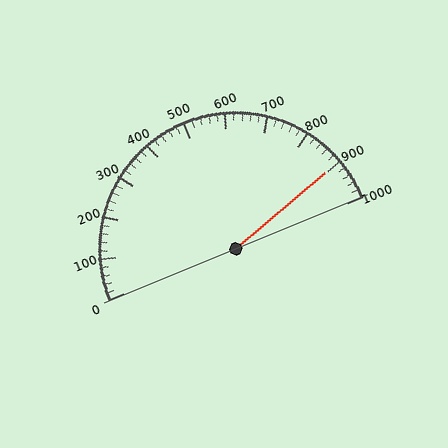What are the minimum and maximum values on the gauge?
The gauge ranges from 0 to 1000.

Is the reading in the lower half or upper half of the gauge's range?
The reading is in the upper half of the range (0 to 1000).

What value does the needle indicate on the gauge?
The needle indicates approximately 900.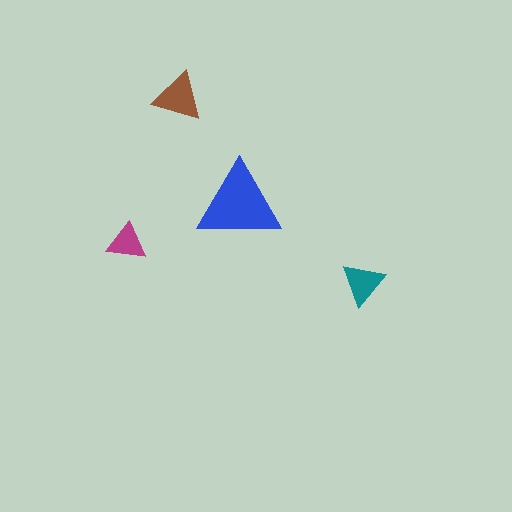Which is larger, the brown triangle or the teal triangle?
The brown one.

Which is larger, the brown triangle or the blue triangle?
The blue one.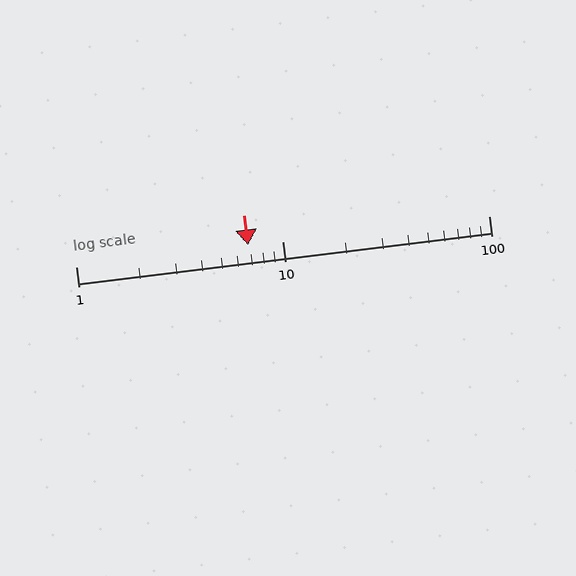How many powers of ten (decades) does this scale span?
The scale spans 2 decades, from 1 to 100.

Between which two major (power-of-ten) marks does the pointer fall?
The pointer is between 1 and 10.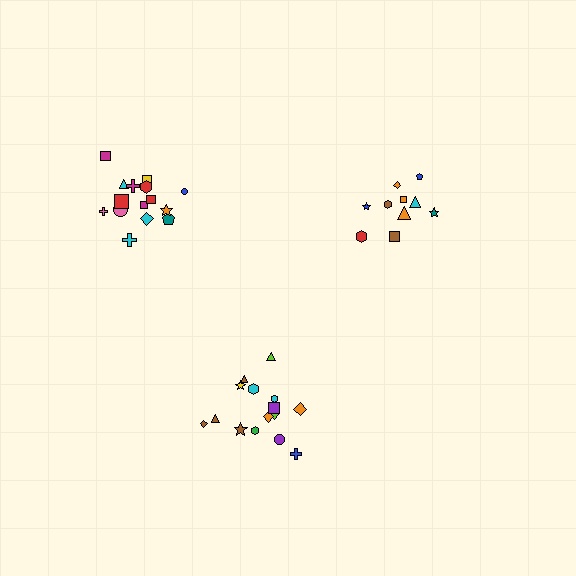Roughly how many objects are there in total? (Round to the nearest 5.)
Roughly 40 objects in total.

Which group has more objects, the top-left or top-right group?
The top-left group.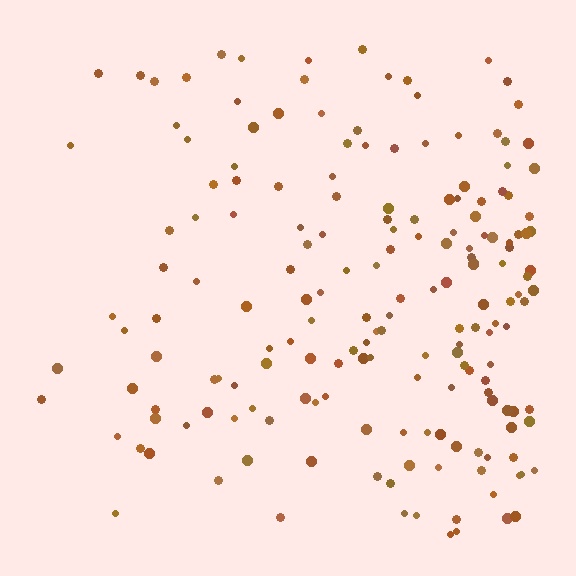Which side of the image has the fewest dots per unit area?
The left.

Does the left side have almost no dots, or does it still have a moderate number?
Still a moderate number, just noticeably fewer than the right.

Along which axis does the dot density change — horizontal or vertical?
Horizontal.